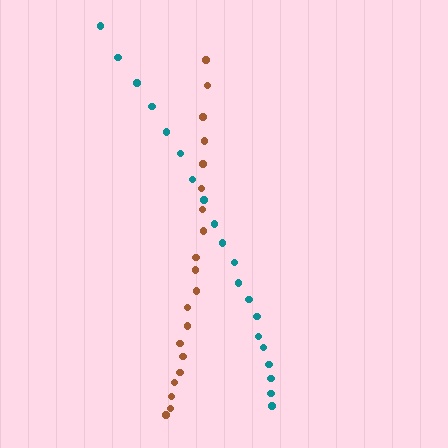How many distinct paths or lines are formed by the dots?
There are 2 distinct paths.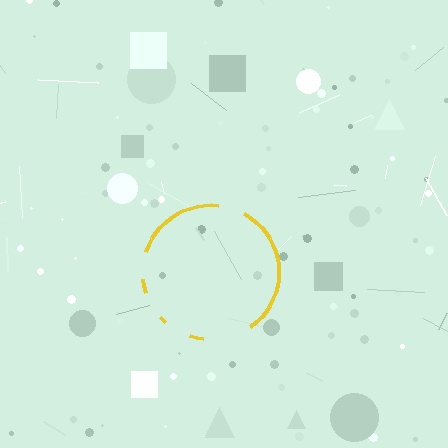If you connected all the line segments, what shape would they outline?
They would outline a circle.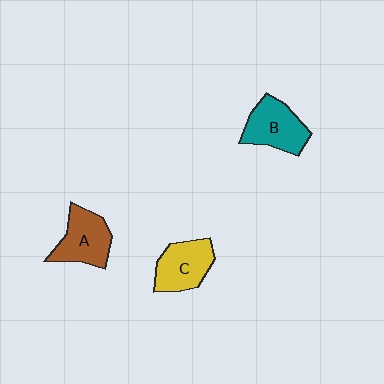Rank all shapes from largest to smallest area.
From largest to smallest: B (teal), A (brown), C (yellow).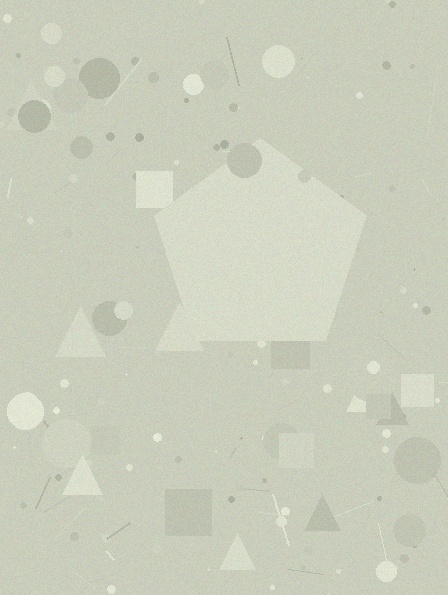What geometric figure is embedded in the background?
A pentagon is embedded in the background.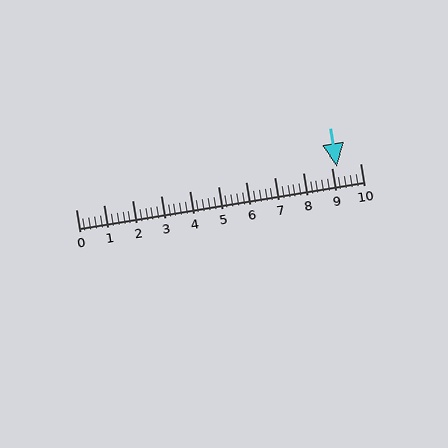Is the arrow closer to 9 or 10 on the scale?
The arrow is closer to 9.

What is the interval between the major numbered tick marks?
The major tick marks are spaced 1 units apart.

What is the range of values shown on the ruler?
The ruler shows values from 0 to 10.